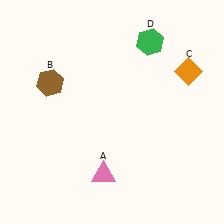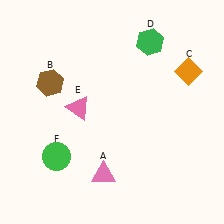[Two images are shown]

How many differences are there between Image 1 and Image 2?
There are 2 differences between the two images.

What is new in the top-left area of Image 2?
A pink triangle (E) was added in the top-left area of Image 2.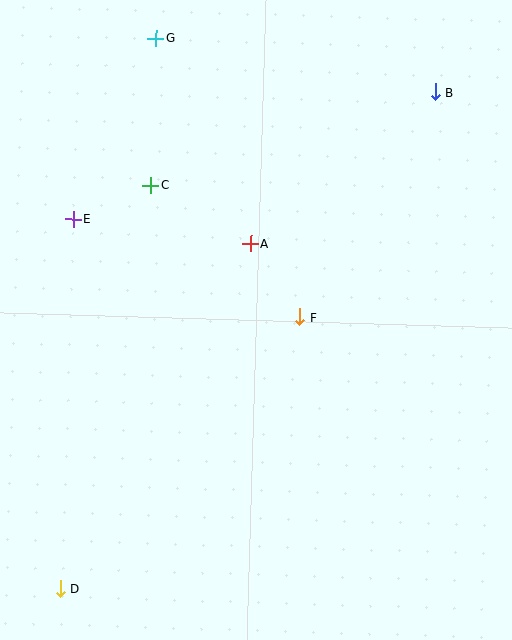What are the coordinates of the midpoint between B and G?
The midpoint between B and G is at (296, 65).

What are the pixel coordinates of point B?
Point B is at (435, 92).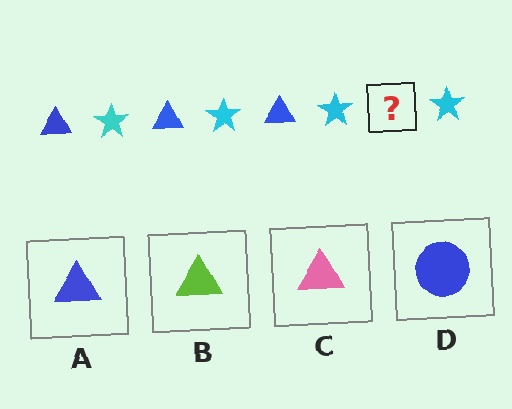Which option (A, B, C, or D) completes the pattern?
A.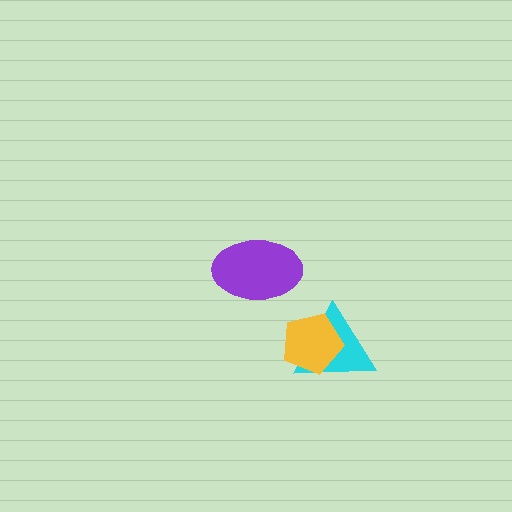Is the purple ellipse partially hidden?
No, no other shape covers it.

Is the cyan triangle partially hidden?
Yes, it is partially covered by another shape.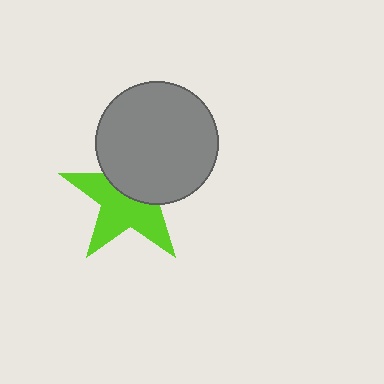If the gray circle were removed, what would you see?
You would see the complete lime star.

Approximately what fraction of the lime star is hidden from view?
Roughly 44% of the lime star is hidden behind the gray circle.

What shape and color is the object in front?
The object in front is a gray circle.